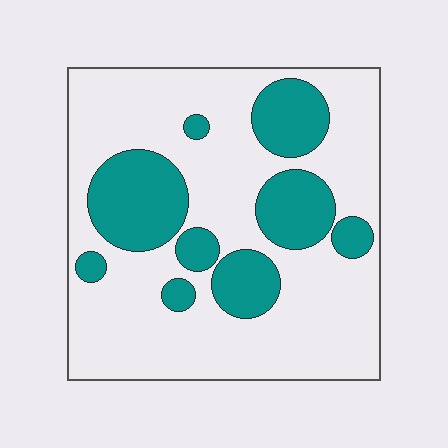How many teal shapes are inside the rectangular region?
9.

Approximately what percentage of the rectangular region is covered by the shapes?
Approximately 30%.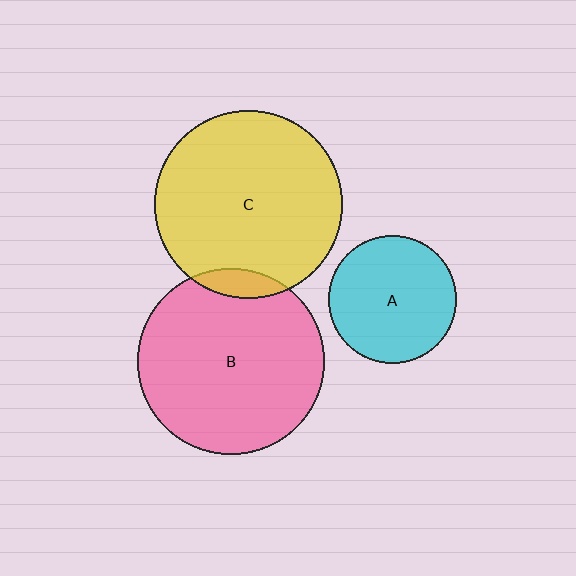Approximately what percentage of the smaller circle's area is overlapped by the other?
Approximately 5%.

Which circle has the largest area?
Circle C (yellow).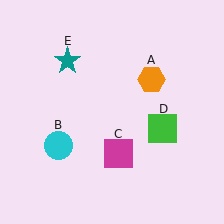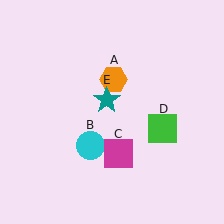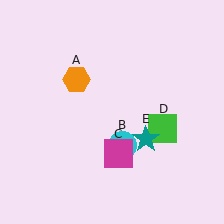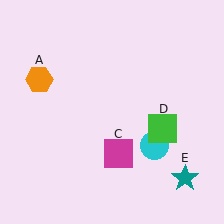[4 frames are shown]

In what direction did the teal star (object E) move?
The teal star (object E) moved down and to the right.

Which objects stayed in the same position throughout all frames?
Magenta square (object C) and green square (object D) remained stationary.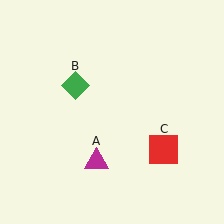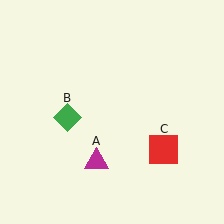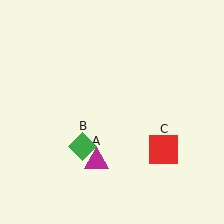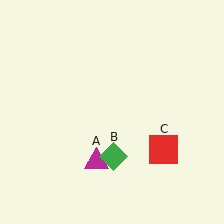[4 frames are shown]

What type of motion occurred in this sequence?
The green diamond (object B) rotated counterclockwise around the center of the scene.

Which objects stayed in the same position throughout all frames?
Magenta triangle (object A) and red square (object C) remained stationary.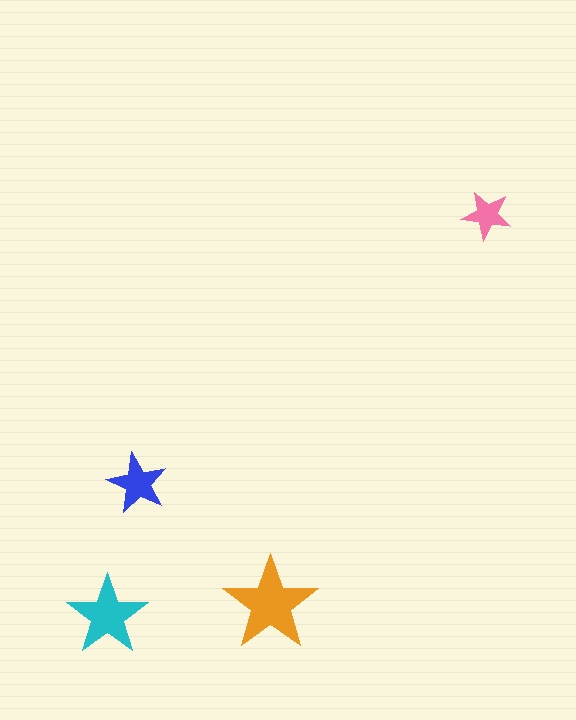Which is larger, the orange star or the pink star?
The orange one.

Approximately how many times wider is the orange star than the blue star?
About 1.5 times wider.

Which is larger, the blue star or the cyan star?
The cyan one.